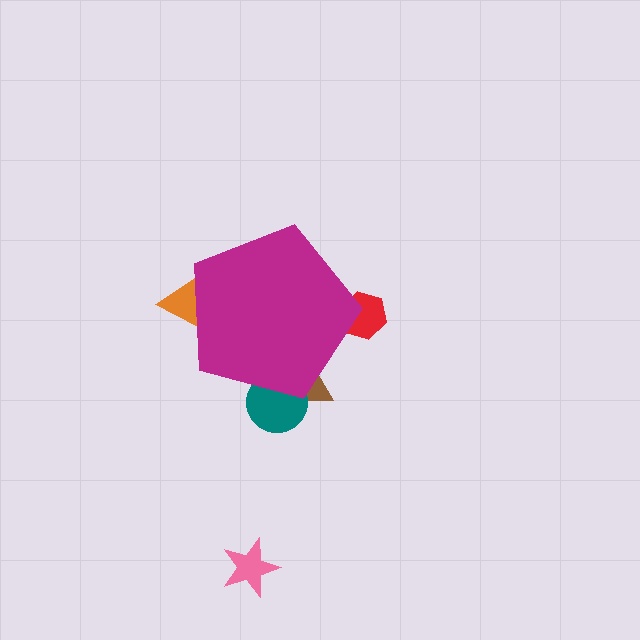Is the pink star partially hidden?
No, the pink star is fully visible.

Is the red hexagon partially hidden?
Yes, the red hexagon is partially hidden behind the magenta pentagon.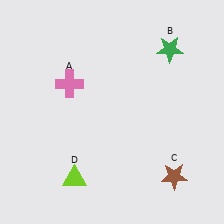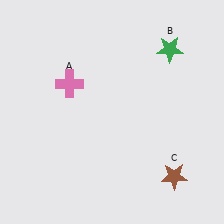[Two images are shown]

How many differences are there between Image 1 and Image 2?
There is 1 difference between the two images.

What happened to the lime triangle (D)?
The lime triangle (D) was removed in Image 2. It was in the bottom-left area of Image 1.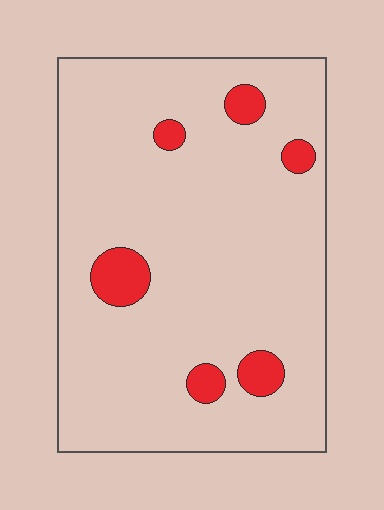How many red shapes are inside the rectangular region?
6.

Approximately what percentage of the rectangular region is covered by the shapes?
Approximately 10%.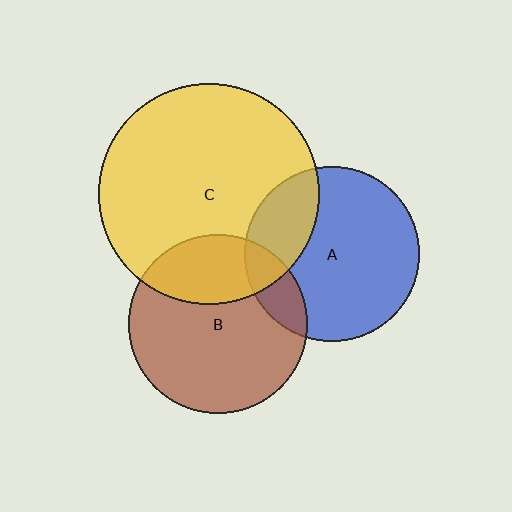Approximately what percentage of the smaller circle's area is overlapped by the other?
Approximately 15%.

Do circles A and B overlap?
Yes.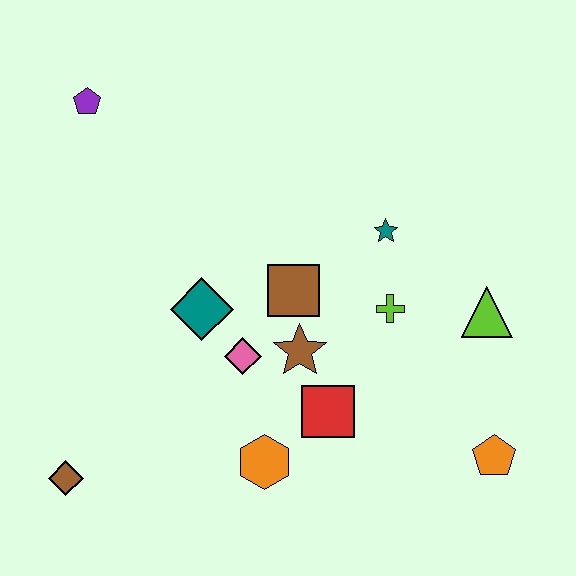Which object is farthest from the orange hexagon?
The purple pentagon is farthest from the orange hexagon.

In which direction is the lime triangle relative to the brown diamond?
The lime triangle is to the right of the brown diamond.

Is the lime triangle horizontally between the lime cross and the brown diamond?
No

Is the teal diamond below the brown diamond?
No